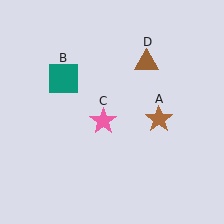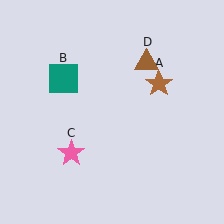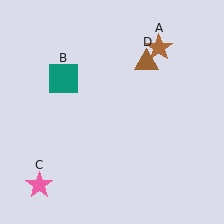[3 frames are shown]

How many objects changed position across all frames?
2 objects changed position: brown star (object A), pink star (object C).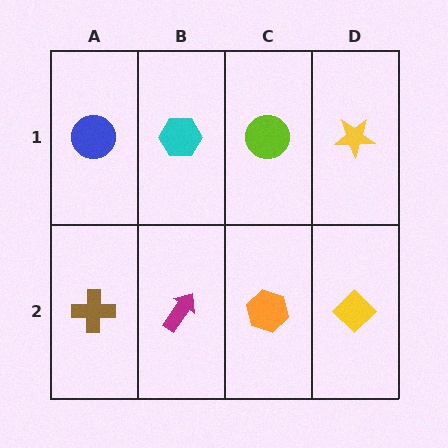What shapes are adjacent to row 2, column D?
A yellow star (row 1, column D), an orange hexagon (row 2, column C).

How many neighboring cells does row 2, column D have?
2.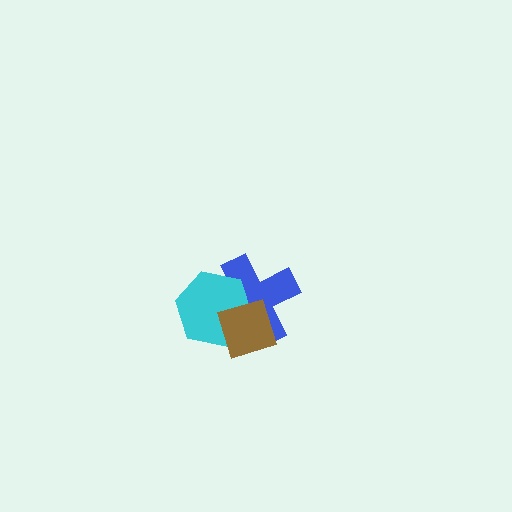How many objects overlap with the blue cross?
2 objects overlap with the blue cross.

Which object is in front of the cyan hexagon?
The brown diamond is in front of the cyan hexagon.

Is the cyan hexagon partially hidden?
Yes, it is partially covered by another shape.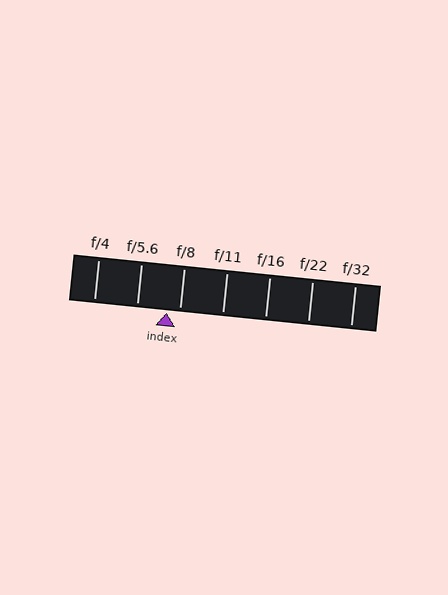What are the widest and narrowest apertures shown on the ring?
The widest aperture shown is f/4 and the narrowest is f/32.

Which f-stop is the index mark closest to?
The index mark is closest to f/8.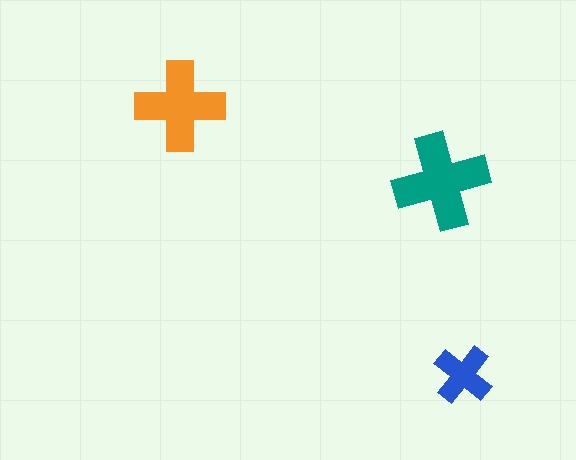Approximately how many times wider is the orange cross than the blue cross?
About 1.5 times wider.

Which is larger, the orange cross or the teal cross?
The teal one.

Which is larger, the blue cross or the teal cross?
The teal one.